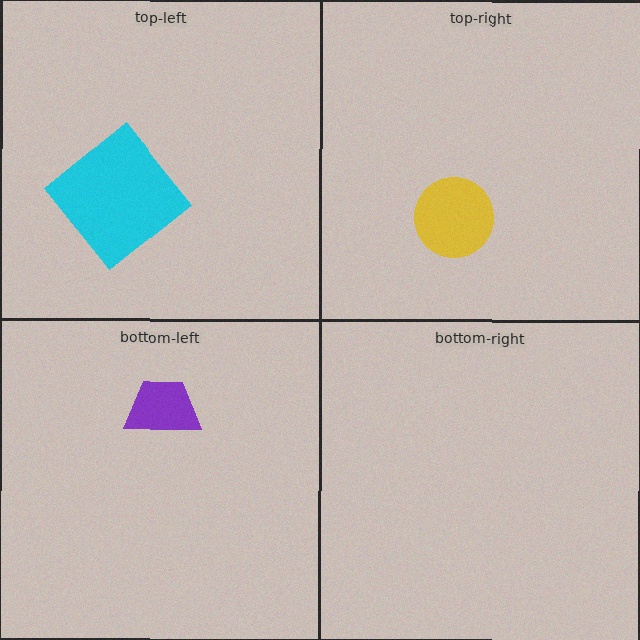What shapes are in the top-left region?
The cyan diamond.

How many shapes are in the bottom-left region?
1.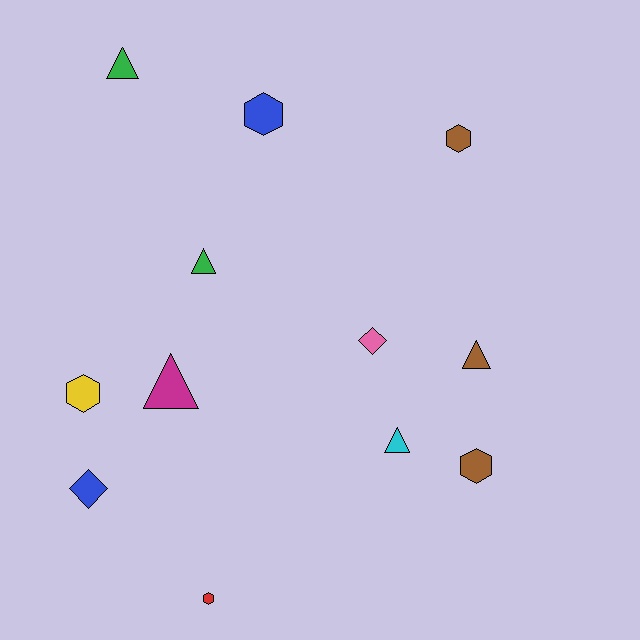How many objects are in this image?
There are 12 objects.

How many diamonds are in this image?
There are 2 diamonds.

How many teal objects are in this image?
There are no teal objects.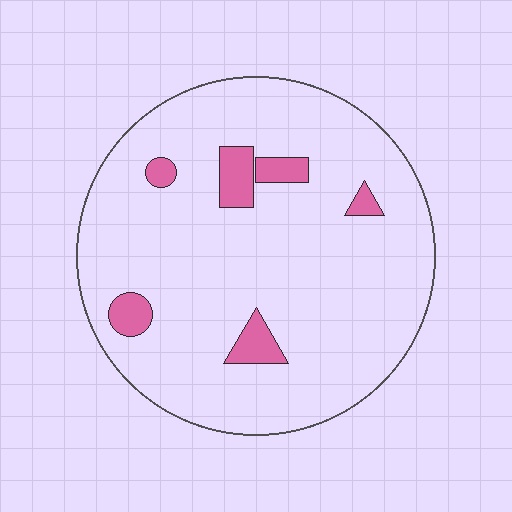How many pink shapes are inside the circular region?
6.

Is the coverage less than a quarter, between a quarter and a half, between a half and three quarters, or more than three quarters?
Less than a quarter.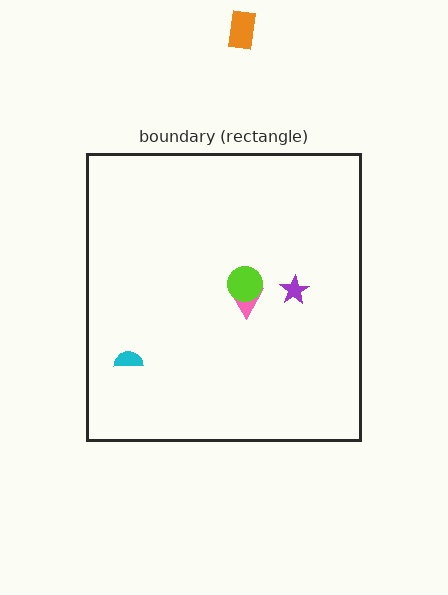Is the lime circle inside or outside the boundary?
Inside.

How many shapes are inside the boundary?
4 inside, 1 outside.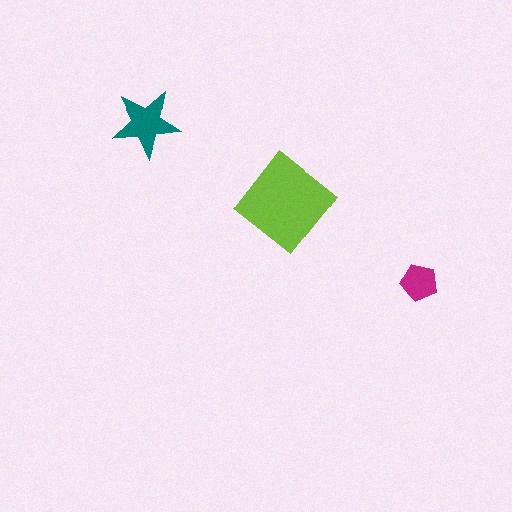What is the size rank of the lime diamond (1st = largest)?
1st.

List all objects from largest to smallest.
The lime diamond, the teal star, the magenta pentagon.